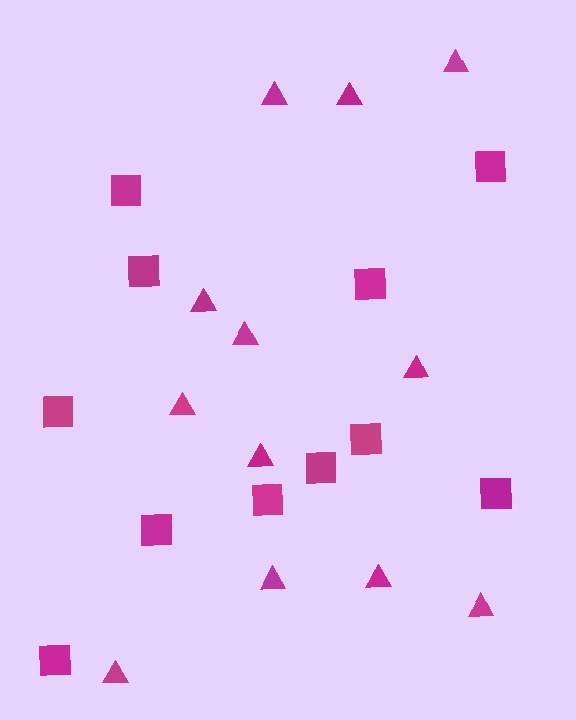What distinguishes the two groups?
There are 2 groups: one group of triangles (12) and one group of squares (11).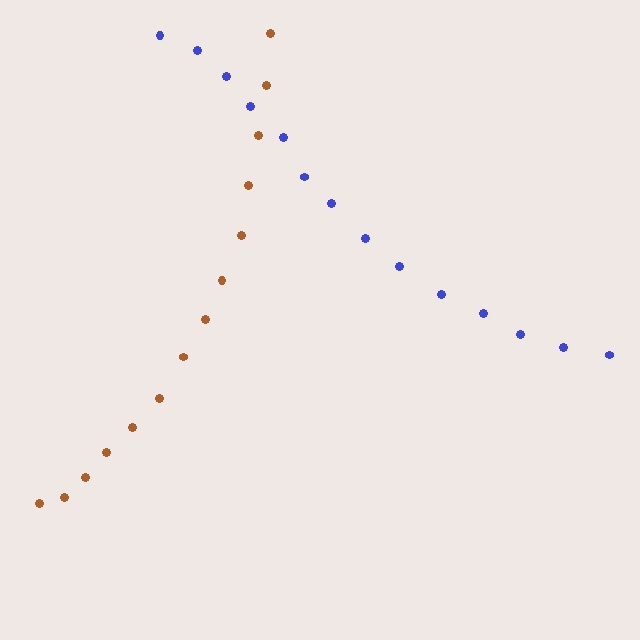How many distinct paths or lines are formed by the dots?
There are 2 distinct paths.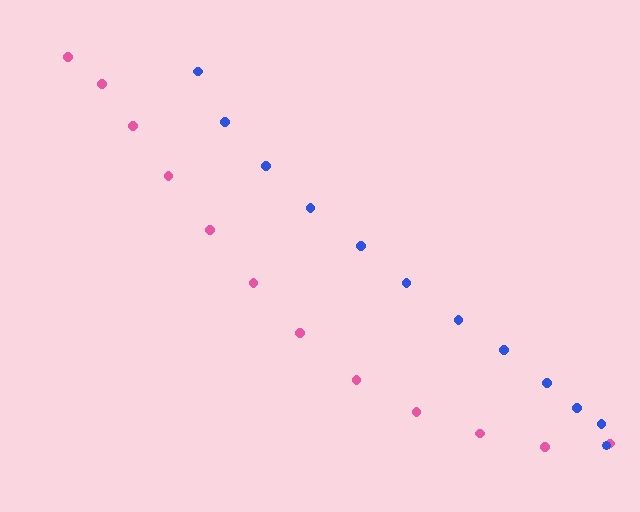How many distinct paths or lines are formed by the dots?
There are 2 distinct paths.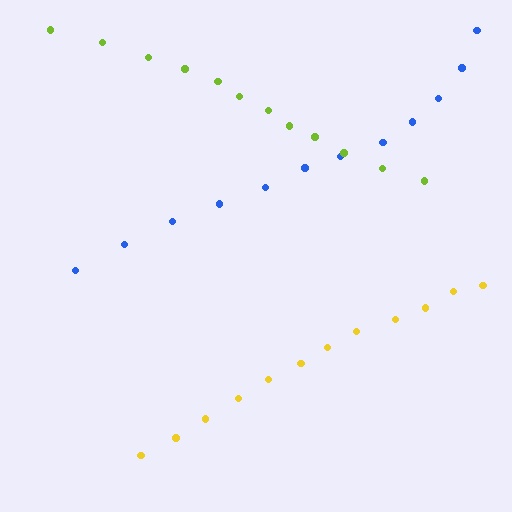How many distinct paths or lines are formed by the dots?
There are 3 distinct paths.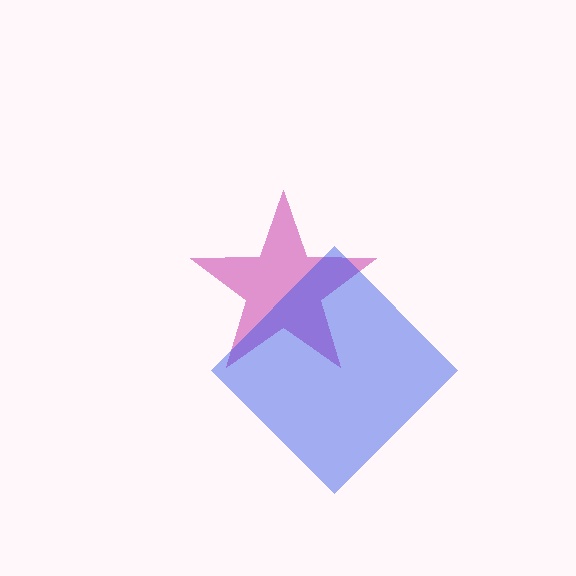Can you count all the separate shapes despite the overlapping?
Yes, there are 2 separate shapes.